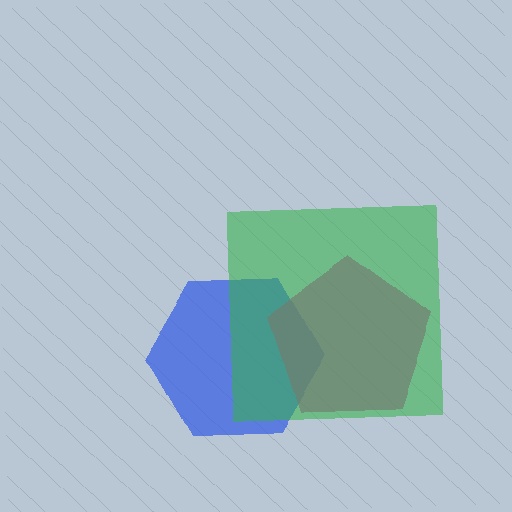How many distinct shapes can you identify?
There are 3 distinct shapes: a blue hexagon, a magenta pentagon, a green square.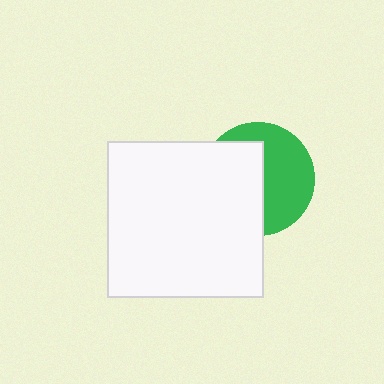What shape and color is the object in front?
The object in front is a white square.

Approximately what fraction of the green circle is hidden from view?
Roughly 49% of the green circle is hidden behind the white square.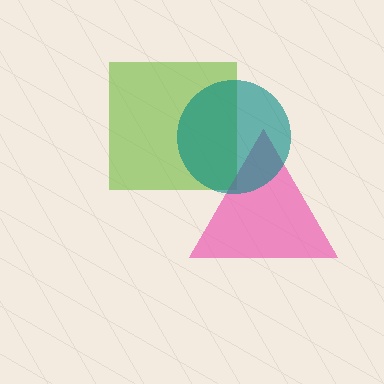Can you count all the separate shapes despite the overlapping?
Yes, there are 3 separate shapes.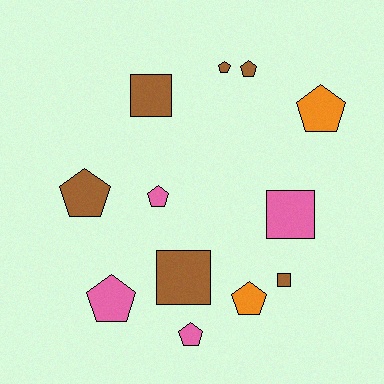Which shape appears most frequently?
Pentagon, with 8 objects.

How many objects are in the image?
There are 12 objects.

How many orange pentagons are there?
There are 2 orange pentagons.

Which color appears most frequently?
Brown, with 6 objects.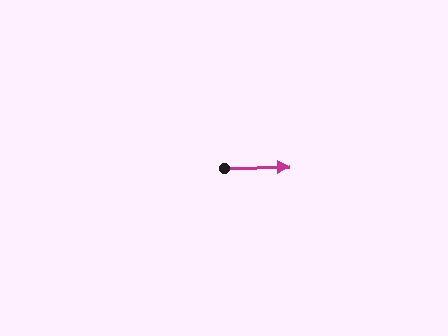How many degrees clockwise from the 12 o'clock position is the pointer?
Approximately 89 degrees.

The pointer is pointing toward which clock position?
Roughly 3 o'clock.